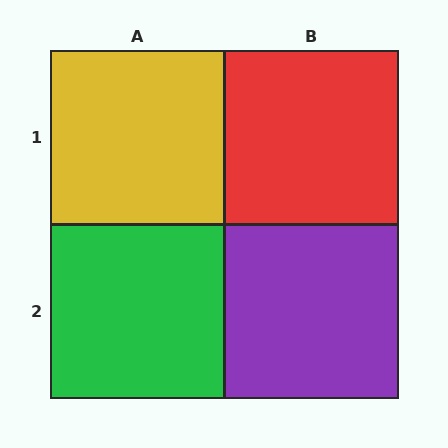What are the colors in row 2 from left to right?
Green, purple.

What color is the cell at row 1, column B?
Red.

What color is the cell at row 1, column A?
Yellow.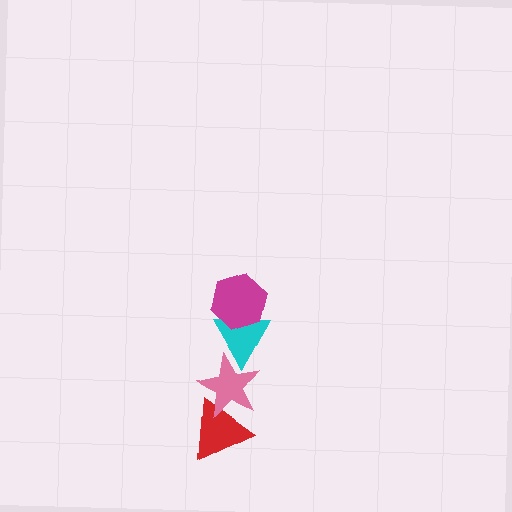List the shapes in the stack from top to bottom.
From top to bottom: the magenta hexagon, the cyan triangle, the pink star, the red triangle.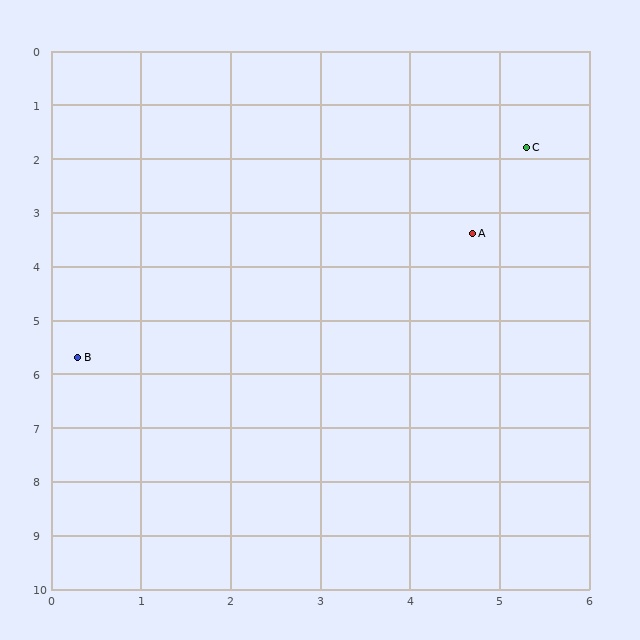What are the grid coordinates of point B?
Point B is at approximately (0.3, 5.7).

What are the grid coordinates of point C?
Point C is at approximately (5.3, 1.8).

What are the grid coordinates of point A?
Point A is at approximately (4.7, 3.4).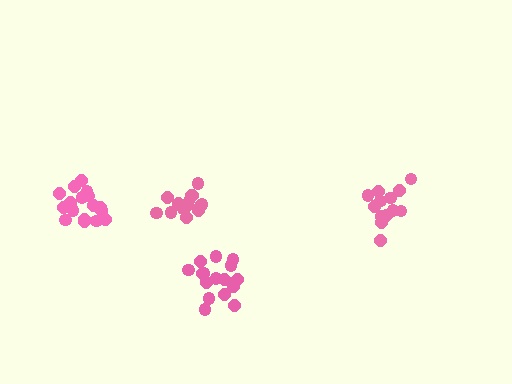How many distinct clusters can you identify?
There are 4 distinct clusters.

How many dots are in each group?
Group 1: 13 dots, Group 2: 17 dots, Group 3: 15 dots, Group 4: 16 dots (61 total).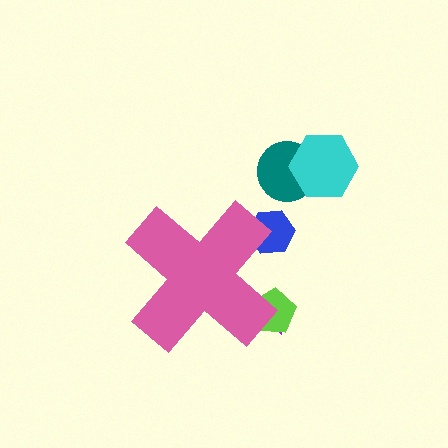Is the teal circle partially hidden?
No, the teal circle is fully visible.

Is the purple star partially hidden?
Yes, the purple star is partially hidden behind the pink cross.